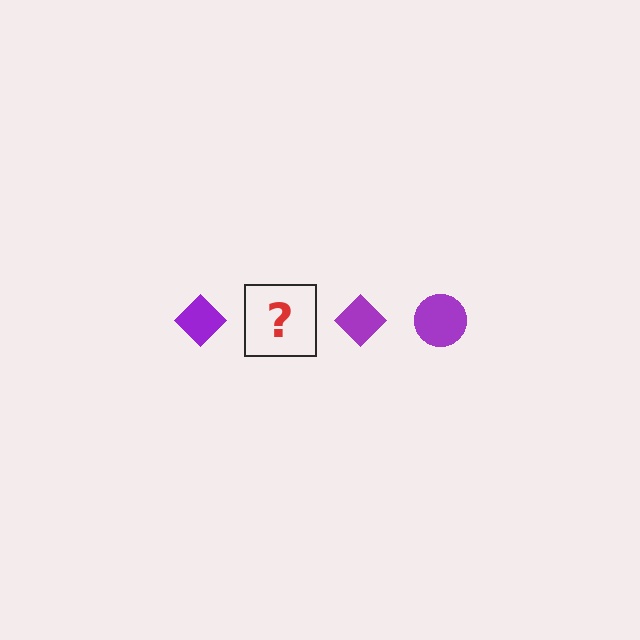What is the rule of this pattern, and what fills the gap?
The rule is that the pattern cycles through diamond, circle shapes in purple. The gap should be filled with a purple circle.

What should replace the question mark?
The question mark should be replaced with a purple circle.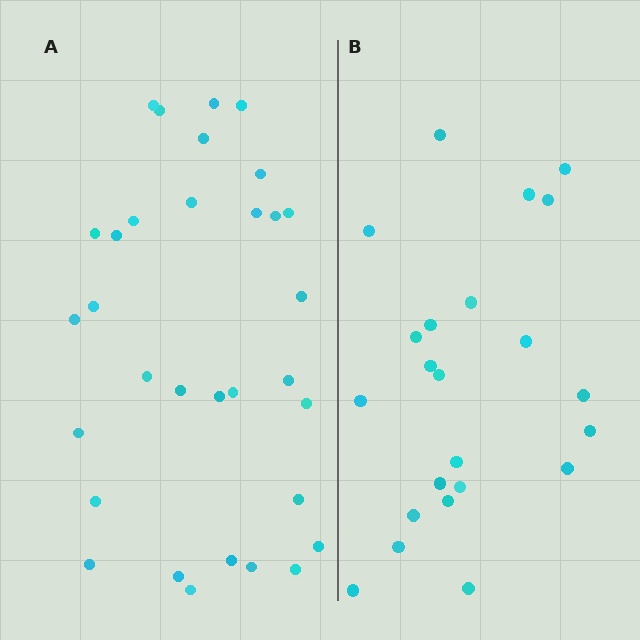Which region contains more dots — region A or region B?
Region A (the left region) has more dots.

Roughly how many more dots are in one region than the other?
Region A has roughly 8 or so more dots than region B.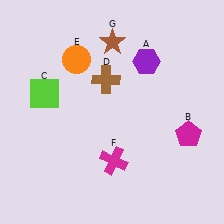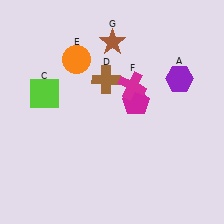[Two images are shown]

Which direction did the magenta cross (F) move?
The magenta cross (F) moved up.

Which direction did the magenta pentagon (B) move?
The magenta pentagon (B) moved left.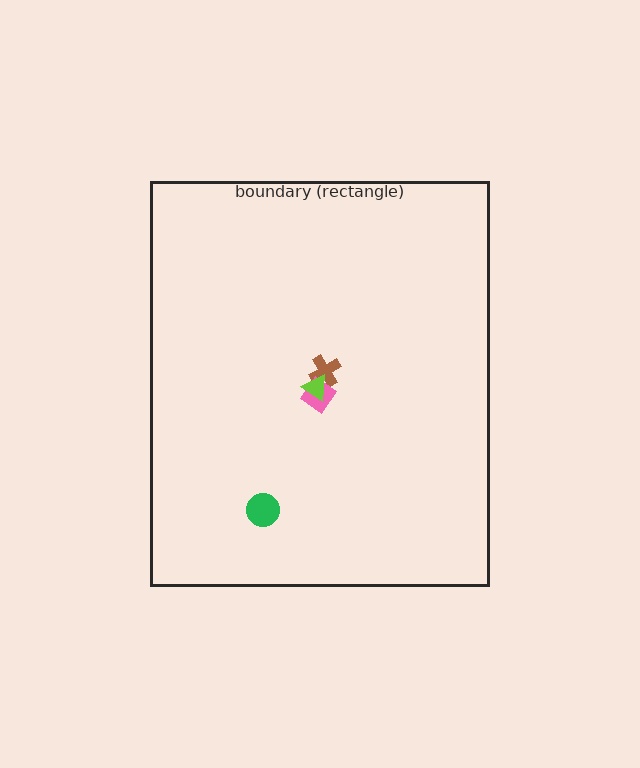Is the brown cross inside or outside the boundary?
Inside.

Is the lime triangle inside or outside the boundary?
Inside.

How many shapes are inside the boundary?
4 inside, 0 outside.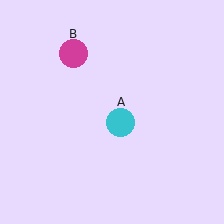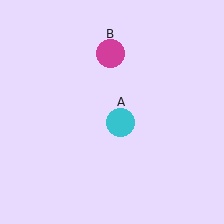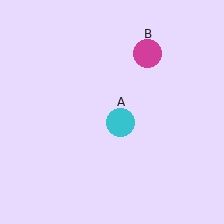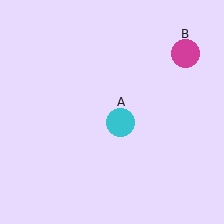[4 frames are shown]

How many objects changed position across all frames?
1 object changed position: magenta circle (object B).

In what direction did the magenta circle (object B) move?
The magenta circle (object B) moved right.